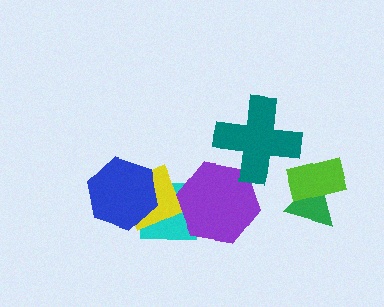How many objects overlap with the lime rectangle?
1 object overlaps with the lime rectangle.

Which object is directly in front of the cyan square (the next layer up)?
The yellow square is directly in front of the cyan square.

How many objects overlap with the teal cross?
1 object overlaps with the teal cross.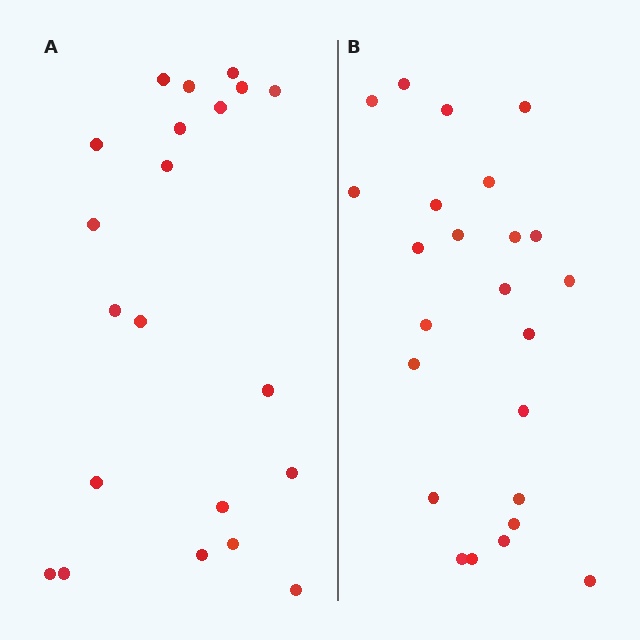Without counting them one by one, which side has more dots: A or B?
Region B (the right region) has more dots.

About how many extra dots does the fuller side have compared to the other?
Region B has just a few more — roughly 2 or 3 more dots than region A.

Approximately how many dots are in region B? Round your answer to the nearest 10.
About 20 dots. (The exact count is 24, which rounds to 20.)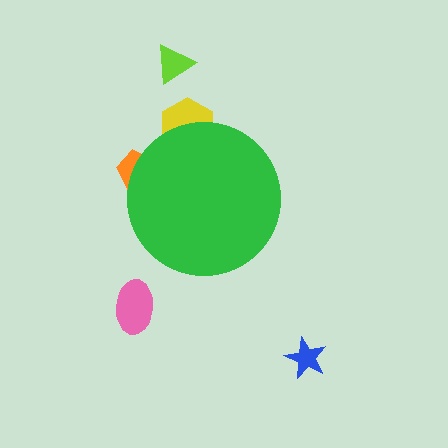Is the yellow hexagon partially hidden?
Yes, the yellow hexagon is partially hidden behind the green circle.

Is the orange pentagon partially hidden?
Yes, the orange pentagon is partially hidden behind the green circle.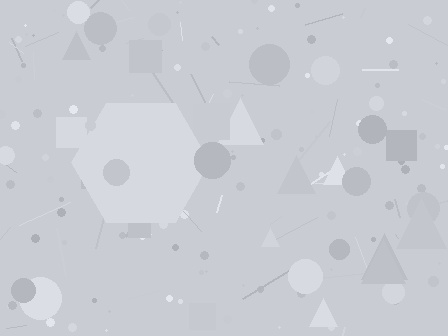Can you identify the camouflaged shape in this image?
The camouflaged shape is a hexagon.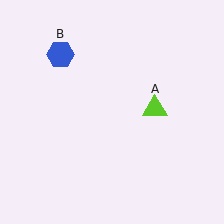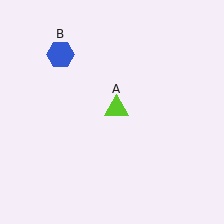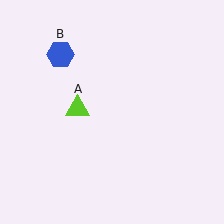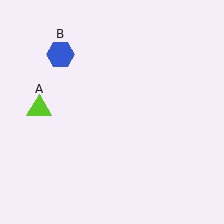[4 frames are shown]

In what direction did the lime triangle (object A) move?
The lime triangle (object A) moved left.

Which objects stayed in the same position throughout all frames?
Blue hexagon (object B) remained stationary.